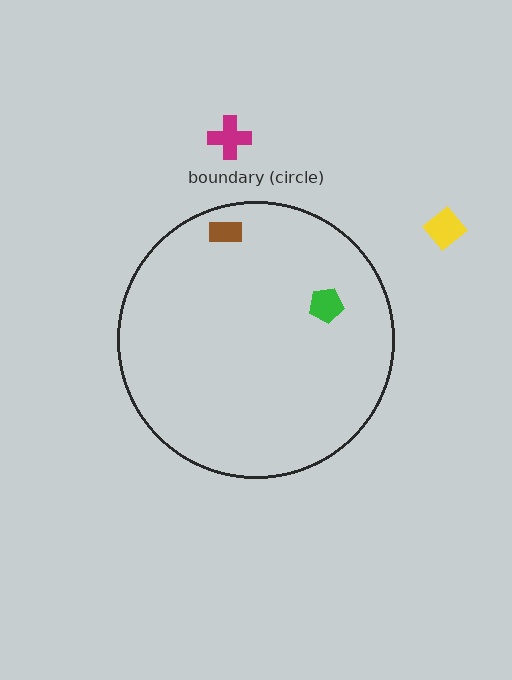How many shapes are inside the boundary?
2 inside, 2 outside.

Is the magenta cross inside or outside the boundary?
Outside.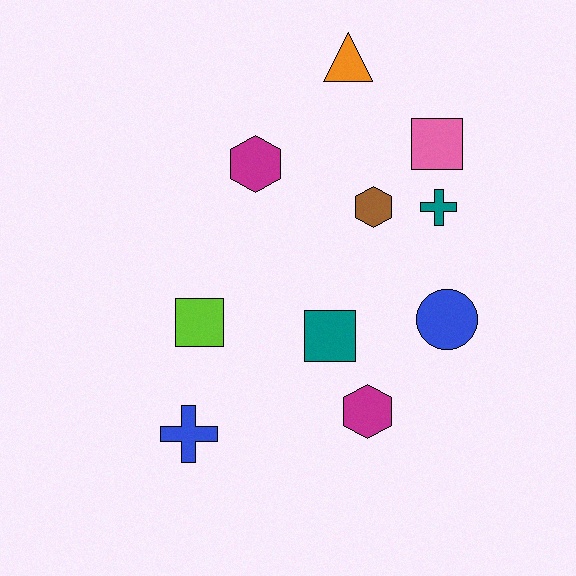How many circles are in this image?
There is 1 circle.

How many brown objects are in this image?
There is 1 brown object.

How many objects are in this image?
There are 10 objects.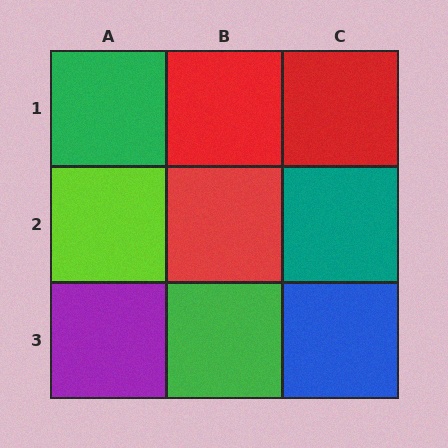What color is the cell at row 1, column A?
Green.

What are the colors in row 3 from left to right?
Purple, green, blue.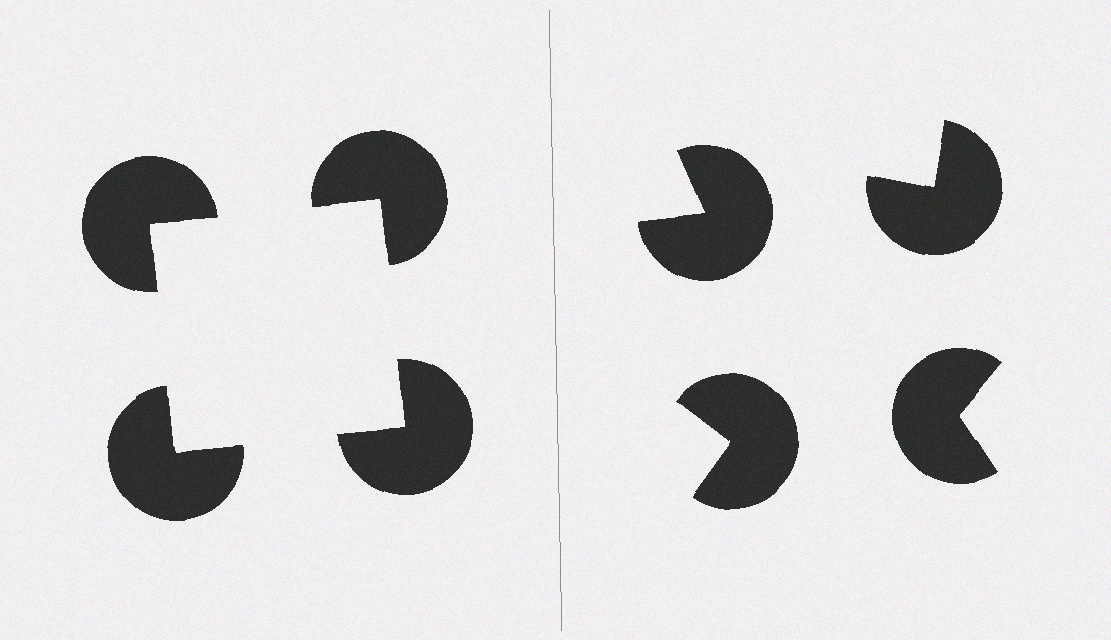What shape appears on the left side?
An illusory square.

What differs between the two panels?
The pac-man discs are positioned identically on both sides; only the wedge orientations differ. On the left they align to a square; on the right they are misaligned.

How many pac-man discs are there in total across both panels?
8 — 4 on each side.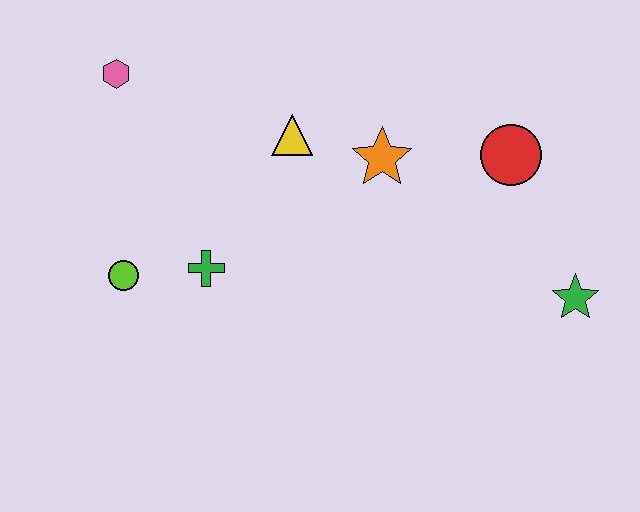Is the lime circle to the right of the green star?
No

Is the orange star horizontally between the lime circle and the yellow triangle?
No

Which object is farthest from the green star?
The pink hexagon is farthest from the green star.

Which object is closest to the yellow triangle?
The orange star is closest to the yellow triangle.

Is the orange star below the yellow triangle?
Yes